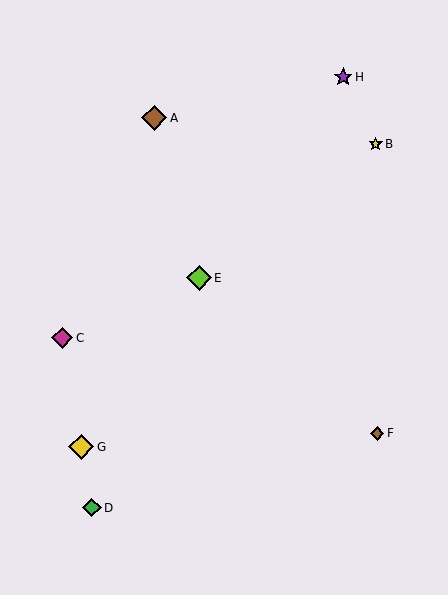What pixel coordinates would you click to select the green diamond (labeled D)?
Click at (92, 508) to select the green diamond D.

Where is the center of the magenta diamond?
The center of the magenta diamond is at (62, 338).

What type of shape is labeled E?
Shape E is a lime diamond.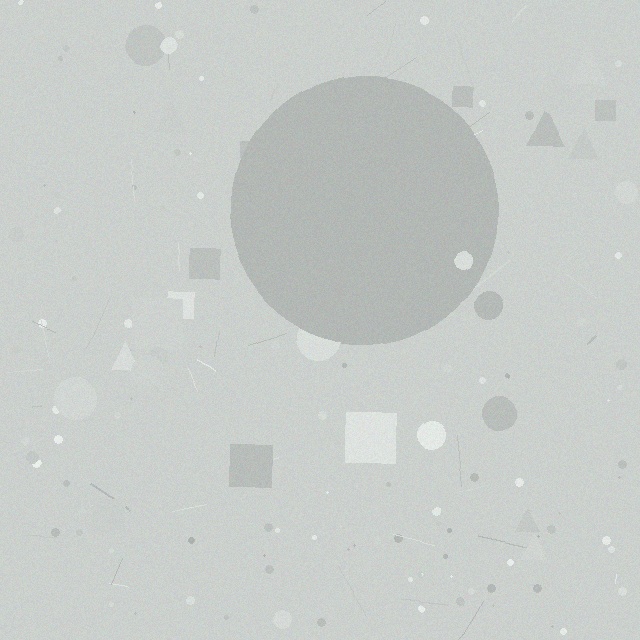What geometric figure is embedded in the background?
A circle is embedded in the background.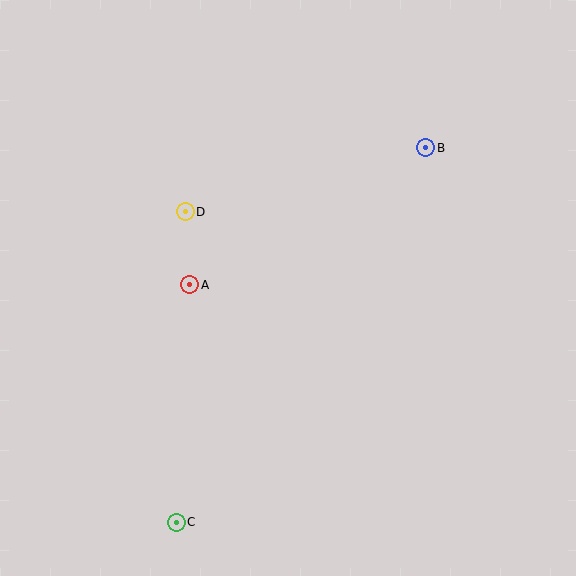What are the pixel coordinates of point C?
Point C is at (176, 522).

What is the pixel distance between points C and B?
The distance between C and B is 450 pixels.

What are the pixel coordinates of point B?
Point B is at (426, 148).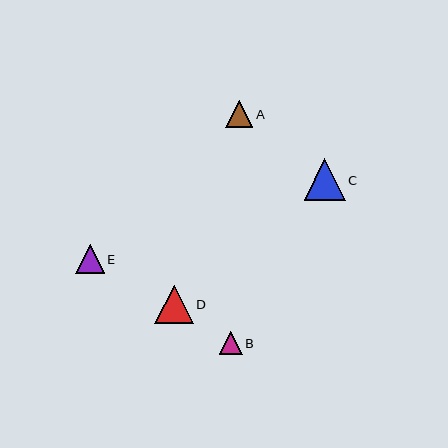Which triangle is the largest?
Triangle C is the largest with a size of approximately 41 pixels.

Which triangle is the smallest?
Triangle B is the smallest with a size of approximately 23 pixels.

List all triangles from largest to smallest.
From largest to smallest: C, D, E, A, B.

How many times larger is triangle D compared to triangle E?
Triangle D is approximately 1.4 times the size of triangle E.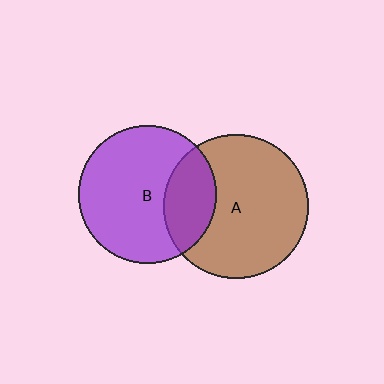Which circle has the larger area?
Circle A (brown).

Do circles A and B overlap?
Yes.